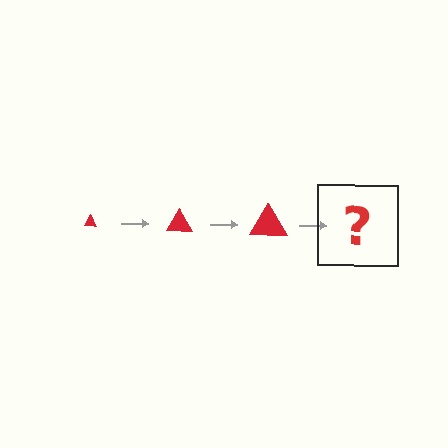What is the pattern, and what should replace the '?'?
The pattern is that the triangle gets progressively larger each step. The '?' should be a red triangle, larger than the previous one.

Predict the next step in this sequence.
The next step is a red triangle, larger than the previous one.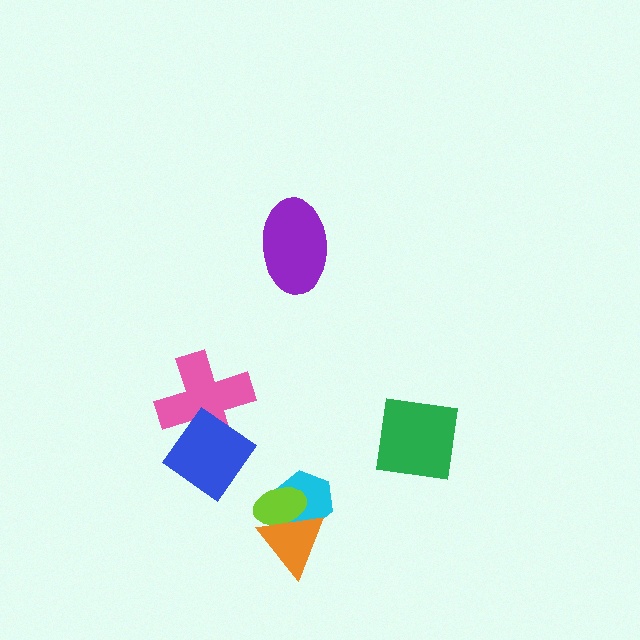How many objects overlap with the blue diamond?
1 object overlaps with the blue diamond.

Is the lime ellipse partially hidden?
Yes, it is partially covered by another shape.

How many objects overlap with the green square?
0 objects overlap with the green square.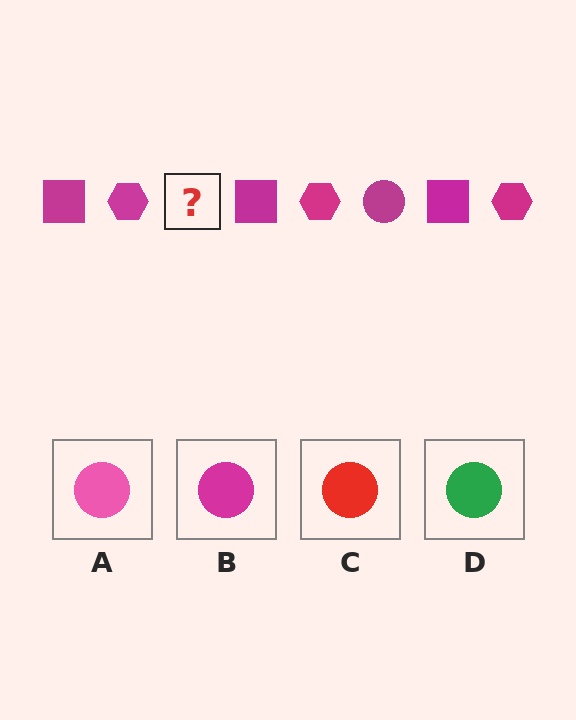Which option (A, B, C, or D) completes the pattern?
B.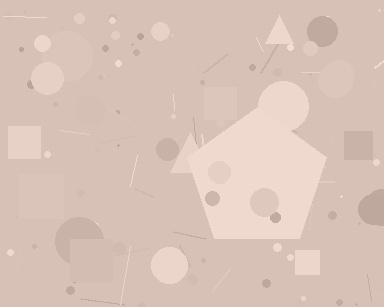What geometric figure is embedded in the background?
A pentagon is embedded in the background.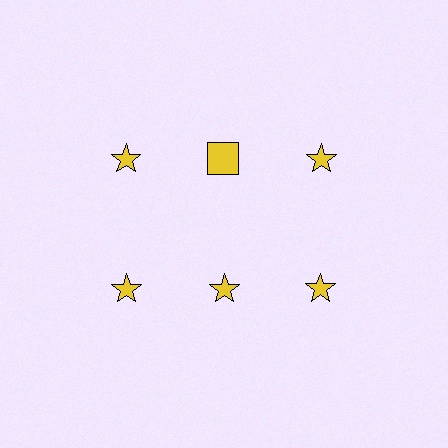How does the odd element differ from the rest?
It has a different shape: square instead of star.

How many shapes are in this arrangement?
There are 6 shapes arranged in a grid pattern.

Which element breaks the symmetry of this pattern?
The yellow square in the top row, second from left column breaks the symmetry. All other shapes are yellow stars.